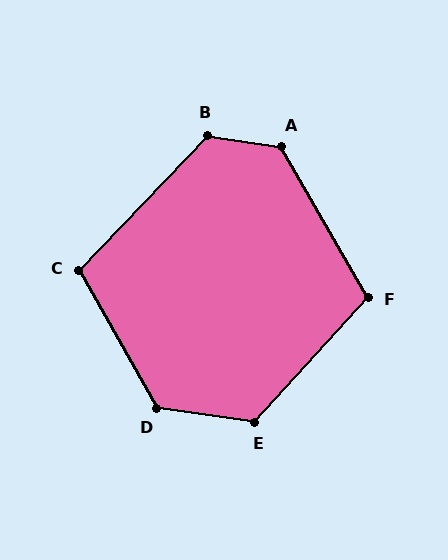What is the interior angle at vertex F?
Approximately 108 degrees (obtuse).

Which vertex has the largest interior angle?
A, at approximately 128 degrees.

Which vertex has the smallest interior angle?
C, at approximately 107 degrees.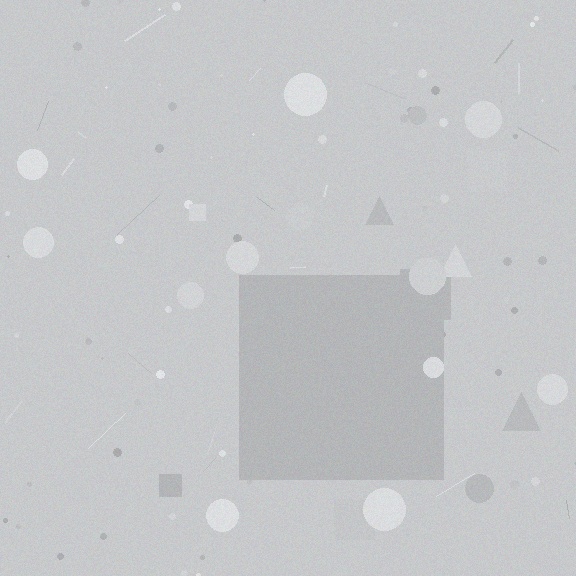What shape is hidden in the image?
A square is hidden in the image.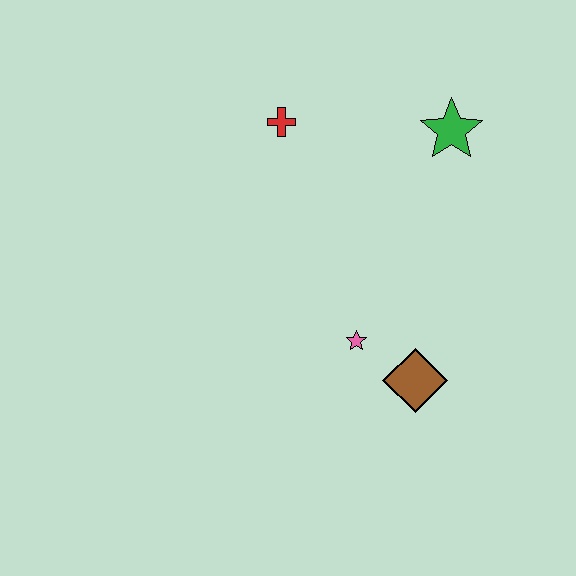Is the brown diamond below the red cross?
Yes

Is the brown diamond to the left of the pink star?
No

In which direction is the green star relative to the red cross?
The green star is to the right of the red cross.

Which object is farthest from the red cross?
The brown diamond is farthest from the red cross.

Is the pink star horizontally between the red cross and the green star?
Yes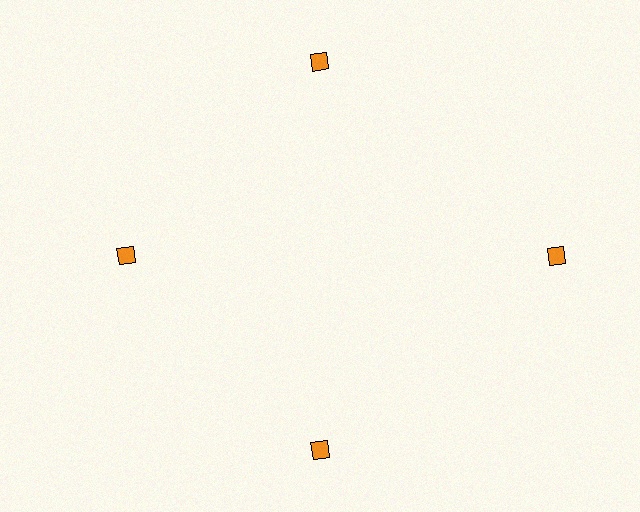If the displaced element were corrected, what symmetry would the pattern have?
It would have 4-fold rotational symmetry — the pattern would map onto itself every 90 degrees.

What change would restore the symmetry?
The symmetry would be restored by moving it inward, back onto the ring so that all 4 diamonds sit at equal angles and equal distance from the center.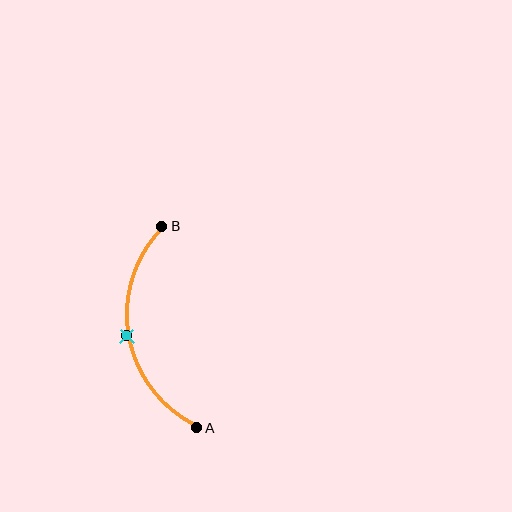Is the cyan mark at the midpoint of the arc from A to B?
Yes. The cyan mark lies on the arc at equal arc-length from both A and B — it is the arc midpoint.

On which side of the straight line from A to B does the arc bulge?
The arc bulges to the left of the straight line connecting A and B.